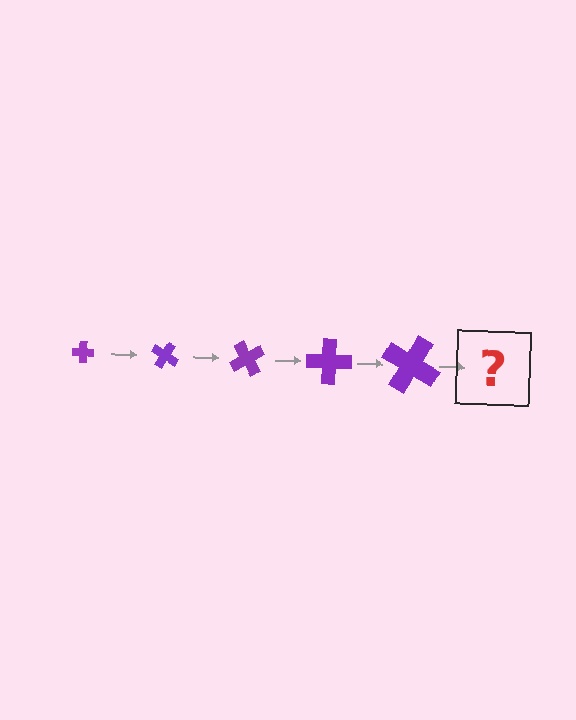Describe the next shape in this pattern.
It should be a cross, larger than the previous one and rotated 150 degrees from the start.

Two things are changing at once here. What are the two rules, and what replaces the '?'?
The two rules are that the cross grows larger each step and it rotates 30 degrees each step. The '?' should be a cross, larger than the previous one and rotated 150 degrees from the start.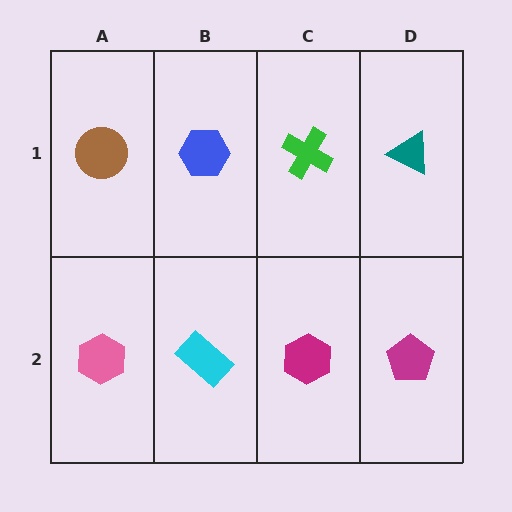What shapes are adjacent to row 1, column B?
A cyan rectangle (row 2, column B), a brown circle (row 1, column A), a green cross (row 1, column C).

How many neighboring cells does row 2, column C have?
3.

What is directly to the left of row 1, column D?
A green cross.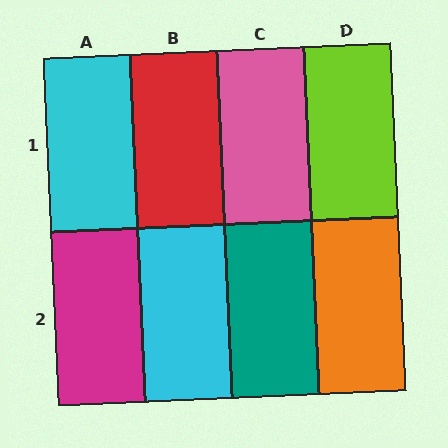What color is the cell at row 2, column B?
Cyan.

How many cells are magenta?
1 cell is magenta.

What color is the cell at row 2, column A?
Magenta.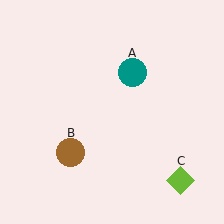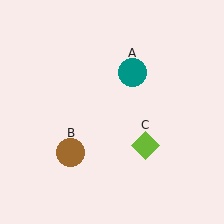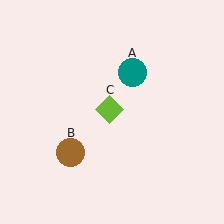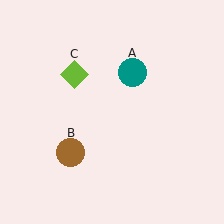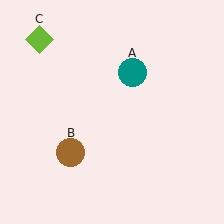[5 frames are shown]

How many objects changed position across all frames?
1 object changed position: lime diamond (object C).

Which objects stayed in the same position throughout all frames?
Teal circle (object A) and brown circle (object B) remained stationary.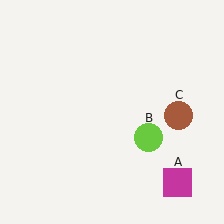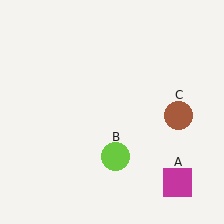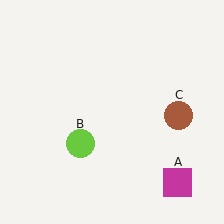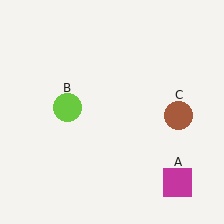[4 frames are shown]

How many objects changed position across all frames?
1 object changed position: lime circle (object B).